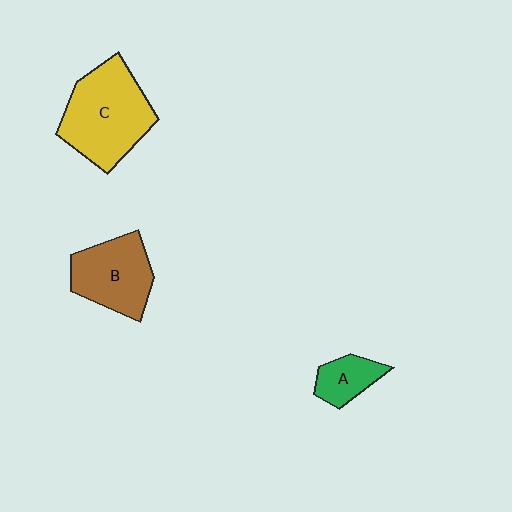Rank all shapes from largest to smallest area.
From largest to smallest: C (yellow), B (brown), A (green).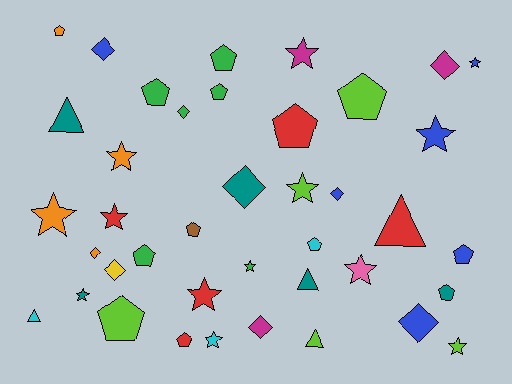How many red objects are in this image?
There are 5 red objects.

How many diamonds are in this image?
There are 9 diamonds.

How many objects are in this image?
There are 40 objects.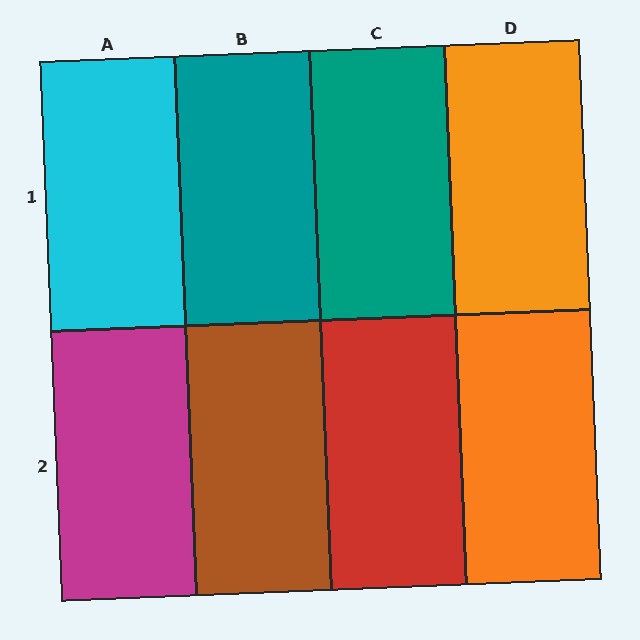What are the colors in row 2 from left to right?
Magenta, brown, red, orange.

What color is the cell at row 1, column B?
Teal.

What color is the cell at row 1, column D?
Orange.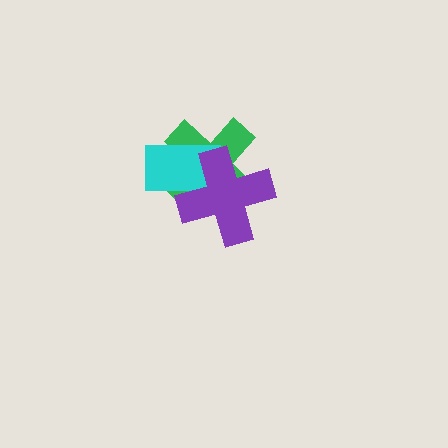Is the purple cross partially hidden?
No, no other shape covers it.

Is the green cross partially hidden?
Yes, it is partially covered by another shape.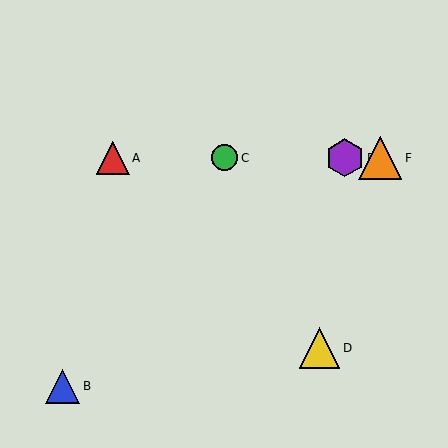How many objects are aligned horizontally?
4 objects (A, C, E, F) are aligned horizontally.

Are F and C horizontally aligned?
Yes, both are at y≈158.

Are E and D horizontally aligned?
No, E is at y≈158 and D is at y≈348.